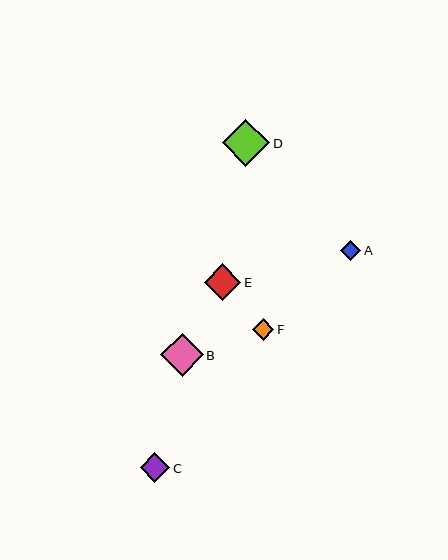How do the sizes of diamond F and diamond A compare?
Diamond F and diamond A are approximately the same size.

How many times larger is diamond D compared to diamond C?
Diamond D is approximately 1.6 times the size of diamond C.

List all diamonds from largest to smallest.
From largest to smallest: D, B, E, C, F, A.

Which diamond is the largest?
Diamond D is the largest with a size of approximately 48 pixels.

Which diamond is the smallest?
Diamond A is the smallest with a size of approximately 20 pixels.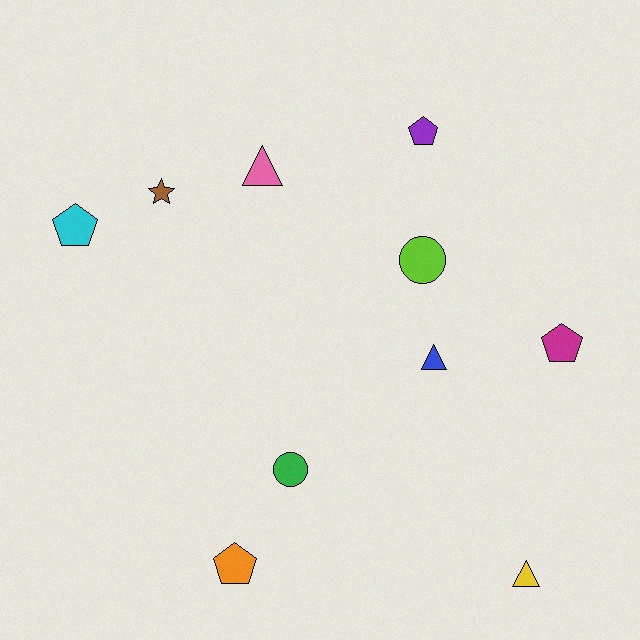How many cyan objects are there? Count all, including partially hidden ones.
There is 1 cyan object.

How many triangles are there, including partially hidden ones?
There are 3 triangles.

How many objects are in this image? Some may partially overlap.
There are 10 objects.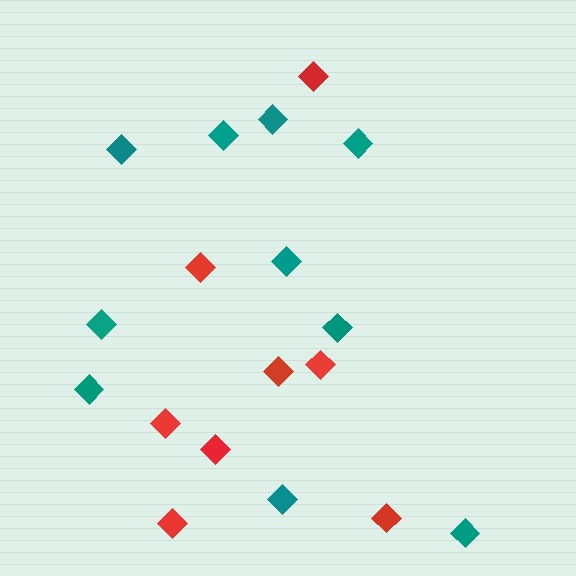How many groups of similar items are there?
There are 2 groups: one group of red diamonds (8) and one group of teal diamonds (10).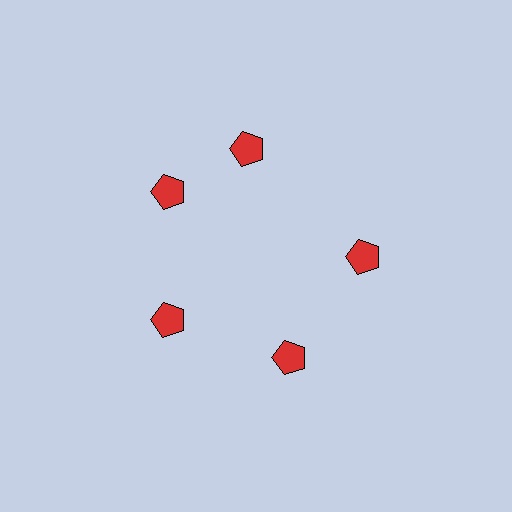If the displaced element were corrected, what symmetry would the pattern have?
It would have 5-fold rotational symmetry — the pattern would map onto itself every 72 degrees.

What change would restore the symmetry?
The symmetry would be restored by rotating it back into even spacing with its neighbors so that all 5 pentagons sit at equal angles and equal distance from the center.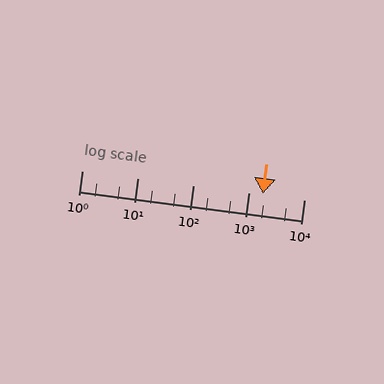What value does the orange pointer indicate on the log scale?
The pointer indicates approximately 1800.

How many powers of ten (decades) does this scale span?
The scale spans 4 decades, from 1 to 10000.